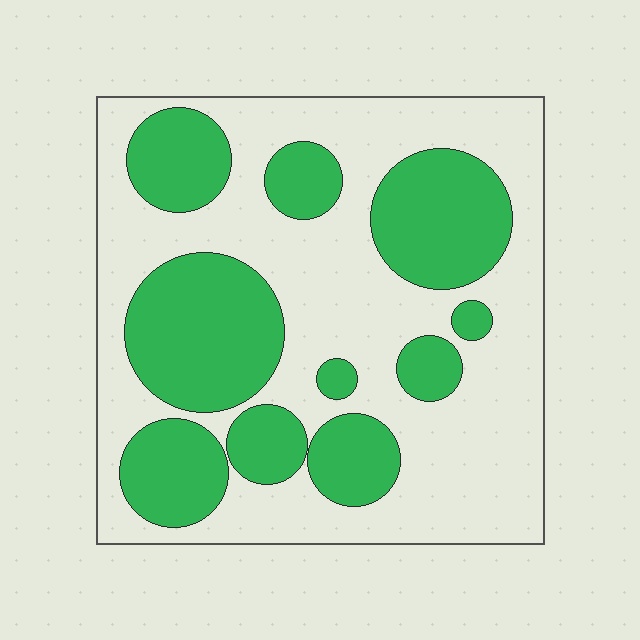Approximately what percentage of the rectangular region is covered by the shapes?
Approximately 40%.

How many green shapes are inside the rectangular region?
10.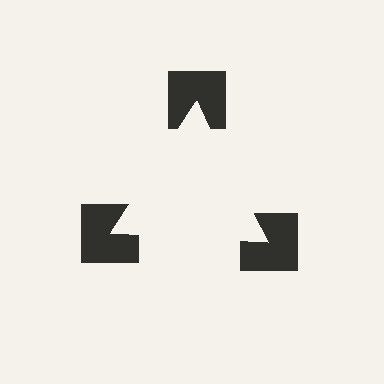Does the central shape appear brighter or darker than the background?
It typically appears slightly brighter than the background, even though no actual brightness change is drawn.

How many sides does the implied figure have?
3 sides.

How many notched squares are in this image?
There are 3 — one at each vertex of the illusory triangle.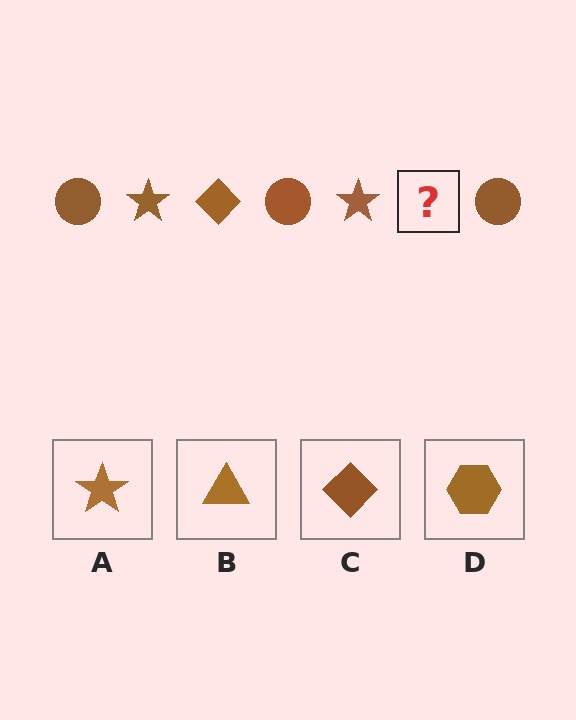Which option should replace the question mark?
Option C.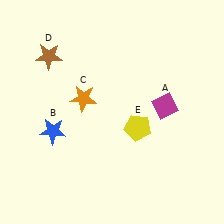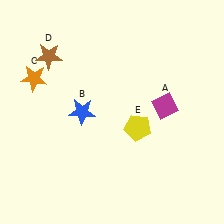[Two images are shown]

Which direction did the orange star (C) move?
The orange star (C) moved left.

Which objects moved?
The objects that moved are: the blue star (B), the orange star (C).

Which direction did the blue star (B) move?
The blue star (B) moved right.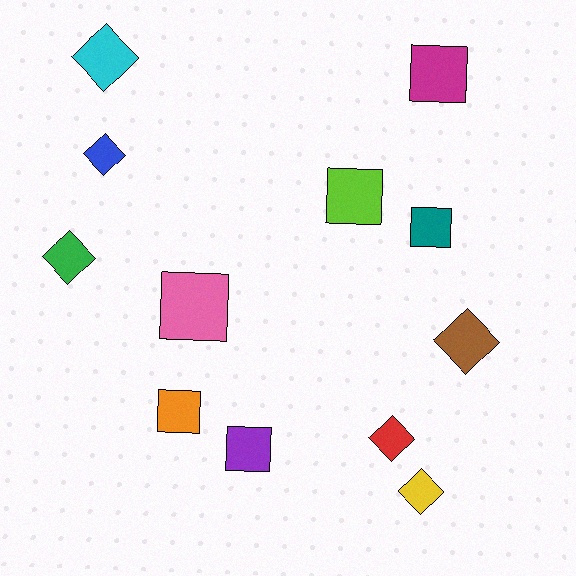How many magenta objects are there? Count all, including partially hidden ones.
There is 1 magenta object.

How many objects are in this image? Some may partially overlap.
There are 12 objects.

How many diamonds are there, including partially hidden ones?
There are 6 diamonds.